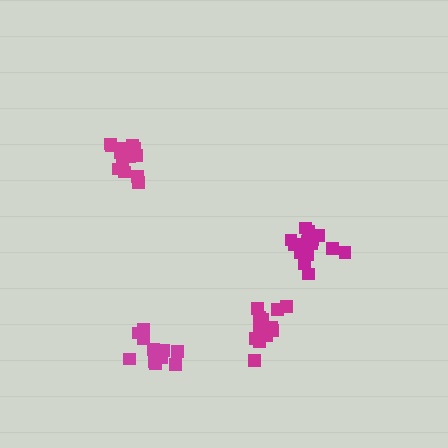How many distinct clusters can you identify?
There are 4 distinct clusters.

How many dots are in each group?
Group 1: 13 dots, Group 2: 15 dots, Group 3: 13 dots, Group 4: 15 dots (56 total).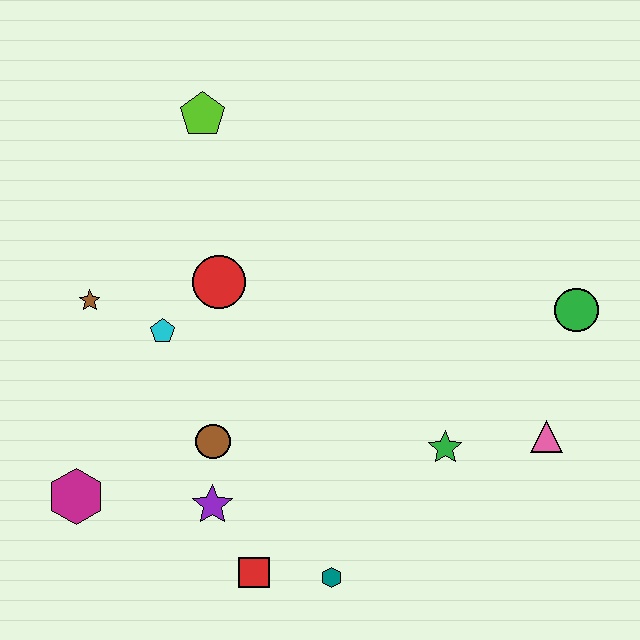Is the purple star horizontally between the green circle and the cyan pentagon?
Yes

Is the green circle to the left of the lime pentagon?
No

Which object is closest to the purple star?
The brown circle is closest to the purple star.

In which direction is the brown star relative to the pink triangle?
The brown star is to the left of the pink triangle.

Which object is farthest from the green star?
The lime pentagon is farthest from the green star.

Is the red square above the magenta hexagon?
No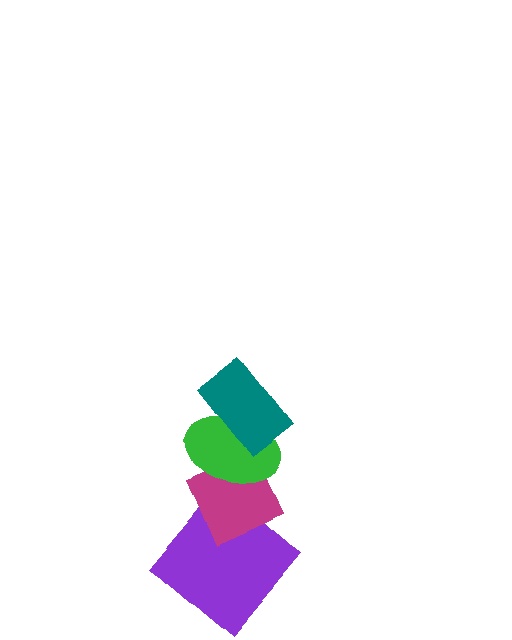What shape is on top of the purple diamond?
The magenta diamond is on top of the purple diamond.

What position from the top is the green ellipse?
The green ellipse is 2nd from the top.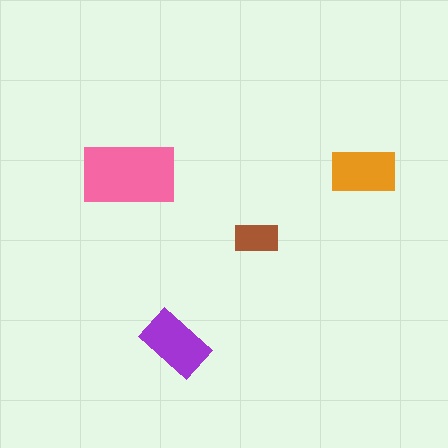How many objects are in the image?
There are 4 objects in the image.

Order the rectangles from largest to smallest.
the pink one, the purple one, the orange one, the brown one.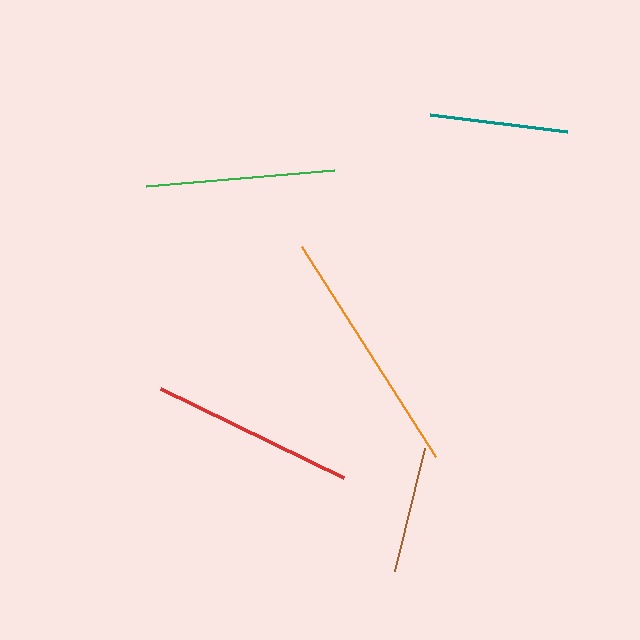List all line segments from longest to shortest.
From longest to shortest: orange, red, green, teal, brown.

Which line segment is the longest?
The orange line is the longest at approximately 249 pixels.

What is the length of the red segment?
The red segment is approximately 204 pixels long.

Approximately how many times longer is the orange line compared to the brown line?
The orange line is approximately 2.0 times the length of the brown line.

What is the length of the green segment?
The green segment is approximately 189 pixels long.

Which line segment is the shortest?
The brown line is the shortest at approximately 126 pixels.